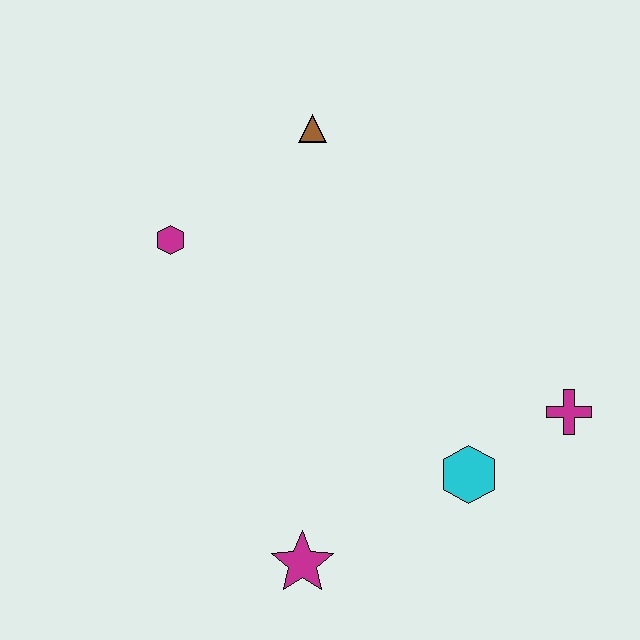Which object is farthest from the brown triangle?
The magenta star is farthest from the brown triangle.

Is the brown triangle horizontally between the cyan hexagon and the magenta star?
Yes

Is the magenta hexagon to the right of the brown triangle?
No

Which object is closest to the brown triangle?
The magenta hexagon is closest to the brown triangle.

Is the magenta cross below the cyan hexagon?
No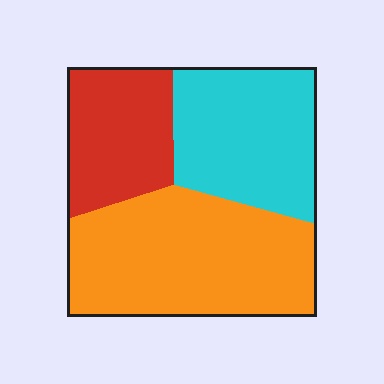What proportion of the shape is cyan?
Cyan covers 32% of the shape.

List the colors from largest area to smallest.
From largest to smallest: orange, cyan, red.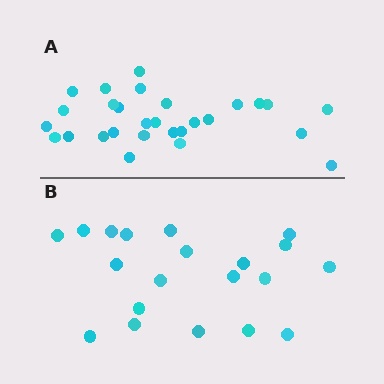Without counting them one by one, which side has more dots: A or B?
Region A (the top region) has more dots.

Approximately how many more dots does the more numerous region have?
Region A has roughly 8 or so more dots than region B.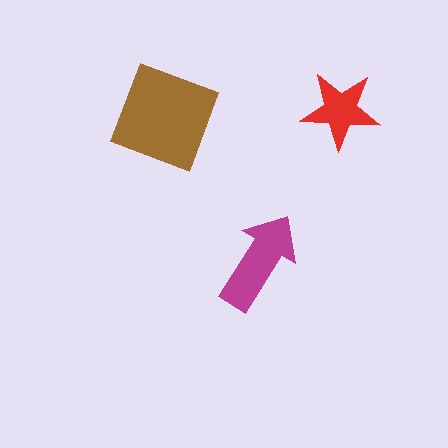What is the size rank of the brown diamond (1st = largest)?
1st.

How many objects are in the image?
There are 3 objects in the image.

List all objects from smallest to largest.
The red star, the magenta arrow, the brown diamond.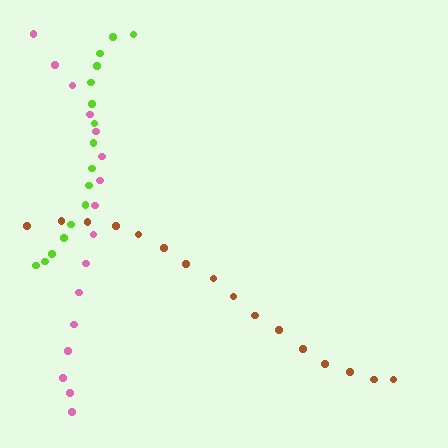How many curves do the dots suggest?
There are 3 distinct paths.